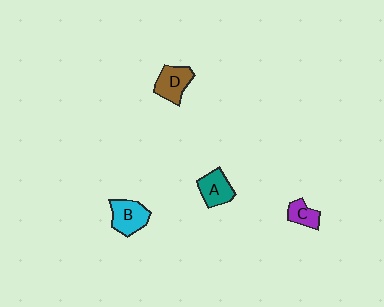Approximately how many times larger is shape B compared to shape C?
Approximately 1.7 times.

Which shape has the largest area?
Shape B (cyan).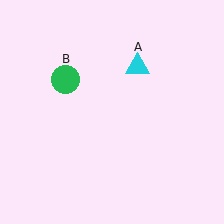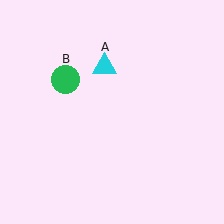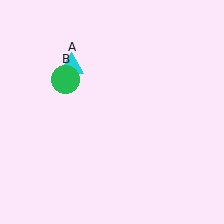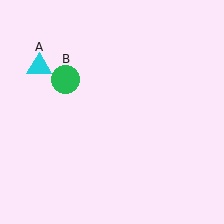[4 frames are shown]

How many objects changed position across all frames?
1 object changed position: cyan triangle (object A).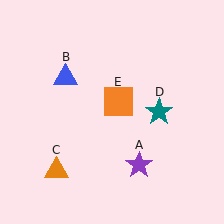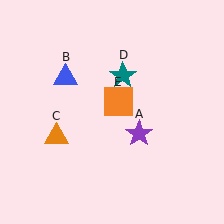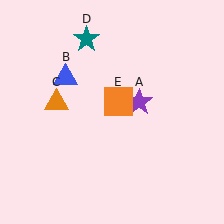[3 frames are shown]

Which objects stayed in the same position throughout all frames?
Blue triangle (object B) and orange square (object E) remained stationary.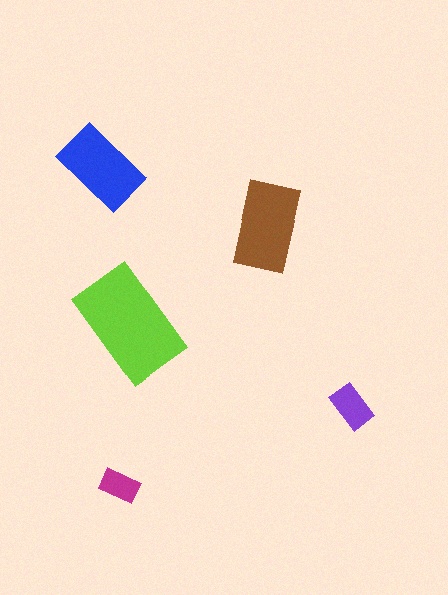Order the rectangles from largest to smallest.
the lime one, the brown one, the blue one, the purple one, the magenta one.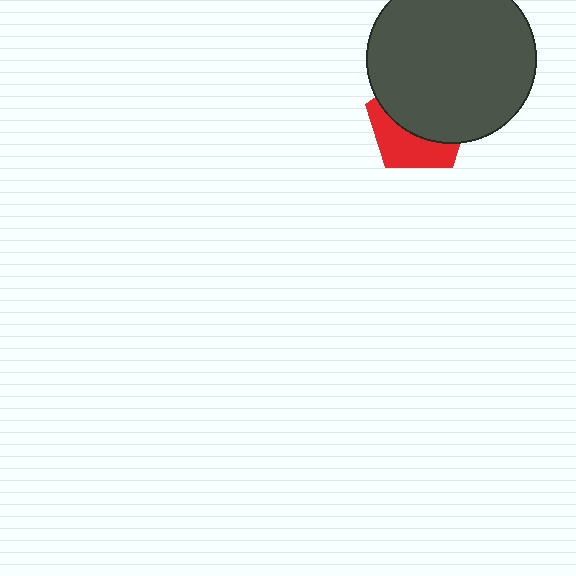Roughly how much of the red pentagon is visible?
A small part of it is visible (roughly 39%).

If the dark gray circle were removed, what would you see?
You would see the complete red pentagon.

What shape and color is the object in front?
The object in front is a dark gray circle.